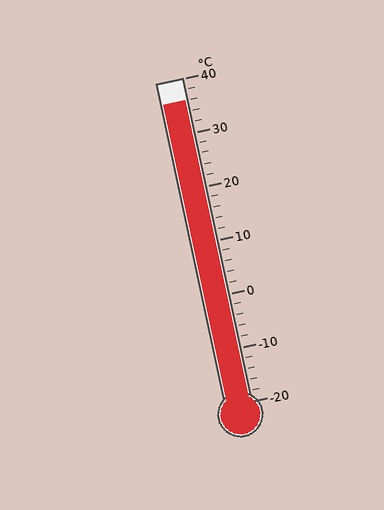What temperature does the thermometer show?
The thermometer shows approximately 36°C.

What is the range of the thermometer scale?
The thermometer scale ranges from -20°C to 40°C.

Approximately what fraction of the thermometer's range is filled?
The thermometer is filled to approximately 95% of its range.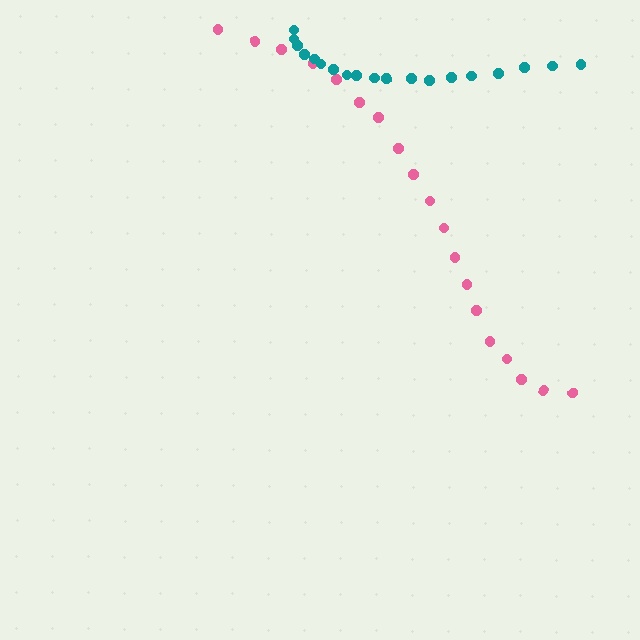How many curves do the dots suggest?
There are 2 distinct paths.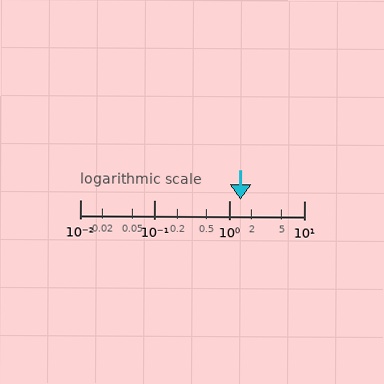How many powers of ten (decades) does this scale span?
The scale spans 3 decades, from 0.01 to 10.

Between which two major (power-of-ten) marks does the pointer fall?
The pointer is between 1 and 10.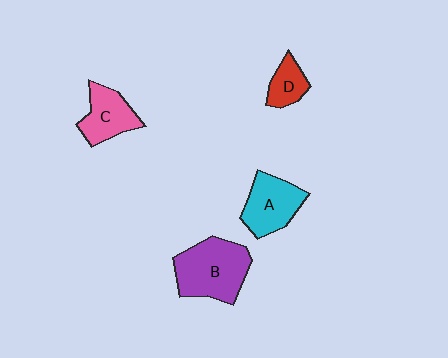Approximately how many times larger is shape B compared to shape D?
Approximately 2.6 times.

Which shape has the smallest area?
Shape D (red).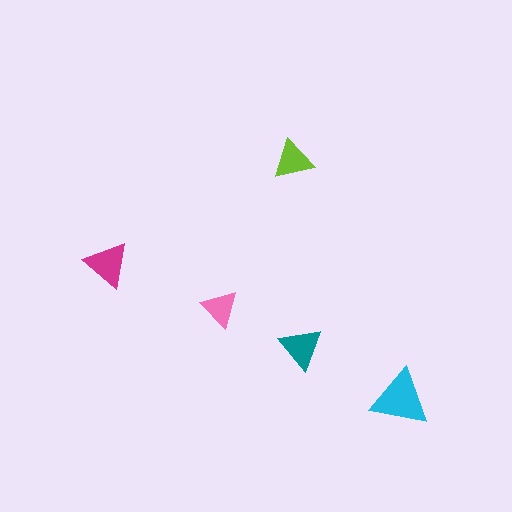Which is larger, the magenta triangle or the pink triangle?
The magenta one.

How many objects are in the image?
There are 5 objects in the image.